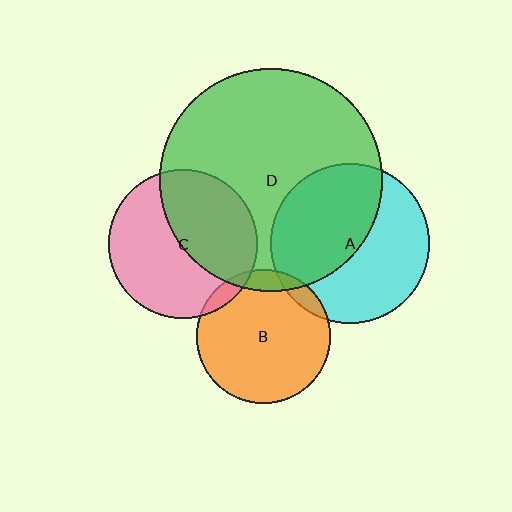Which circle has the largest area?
Circle D (green).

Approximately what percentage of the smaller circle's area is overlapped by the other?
Approximately 50%.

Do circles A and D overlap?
Yes.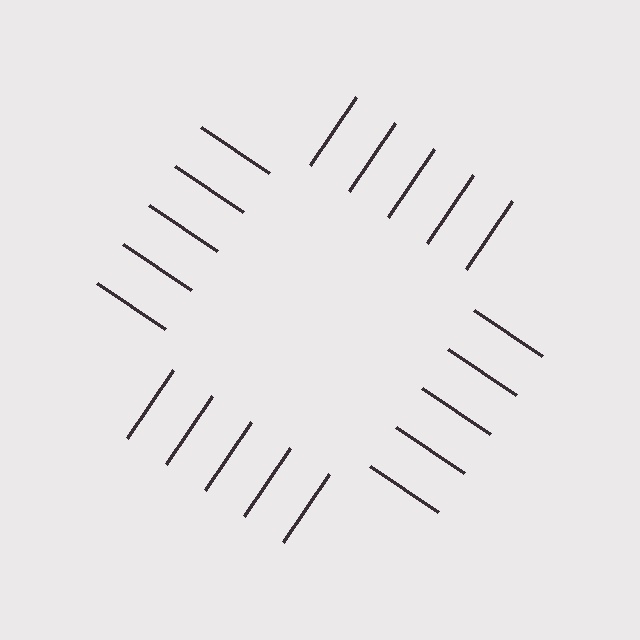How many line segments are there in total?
20 — 5 along each of the 4 edges.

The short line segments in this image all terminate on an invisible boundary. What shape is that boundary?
An illusory square — the line segments terminate on its edges but no continuous stroke is drawn.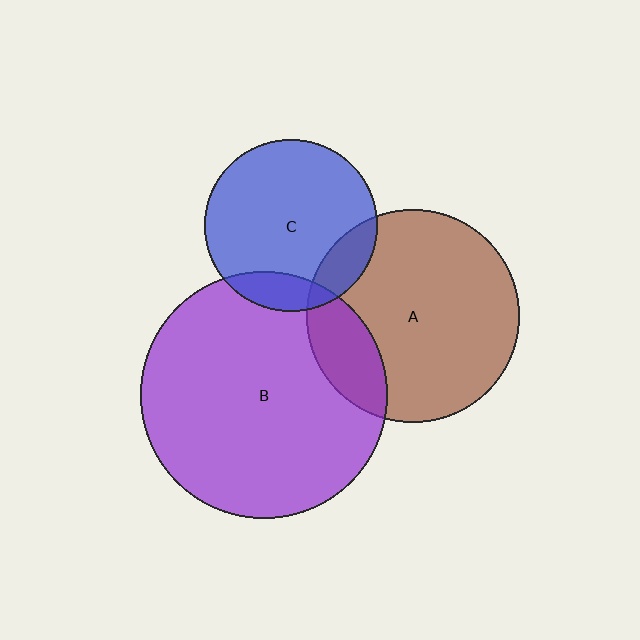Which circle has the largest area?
Circle B (purple).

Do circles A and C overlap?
Yes.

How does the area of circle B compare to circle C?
Approximately 2.0 times.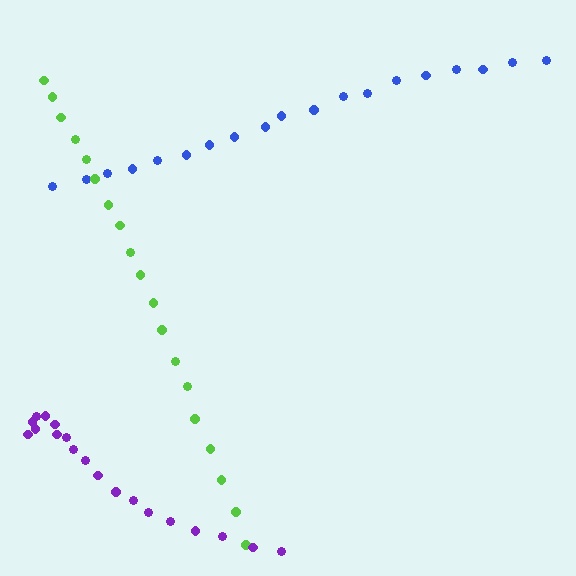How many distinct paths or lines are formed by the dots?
There are 3 distinct paths.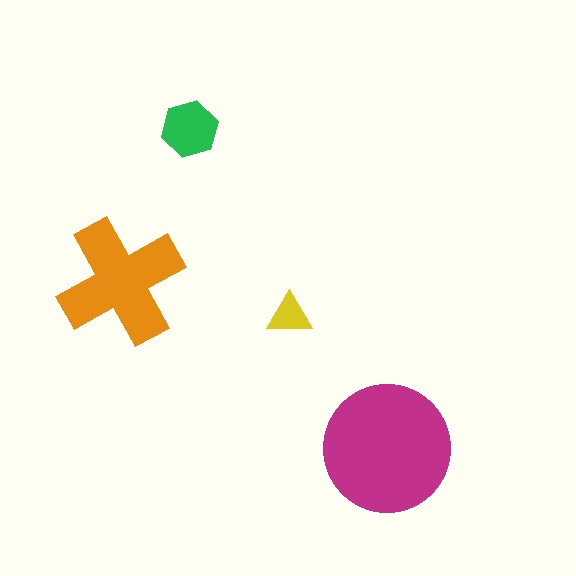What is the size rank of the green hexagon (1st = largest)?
3rd.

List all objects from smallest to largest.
The yellow triangle, the green hexagon, the orange cross, the magenta circle.